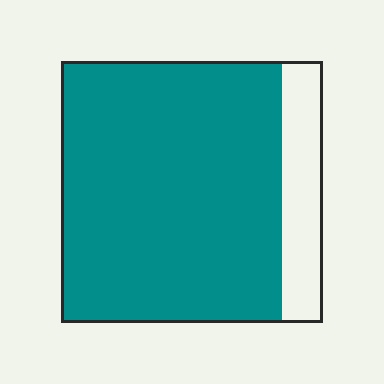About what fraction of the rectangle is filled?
About five sixths (5/6).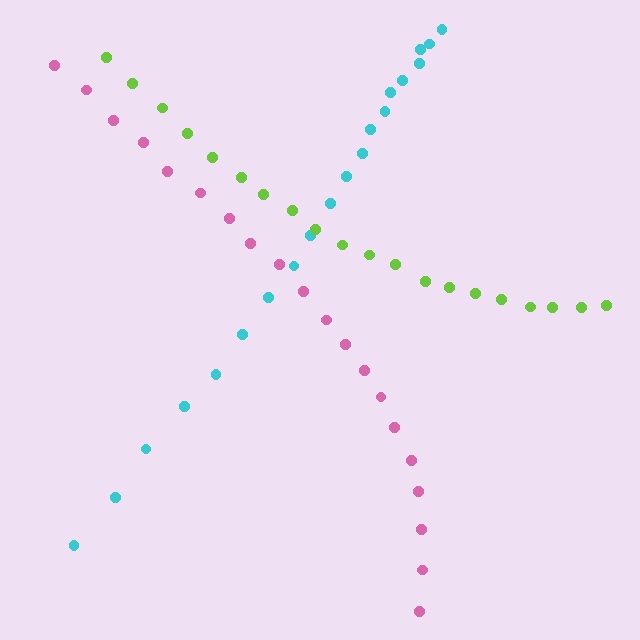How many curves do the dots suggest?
There are 3 distinct paths.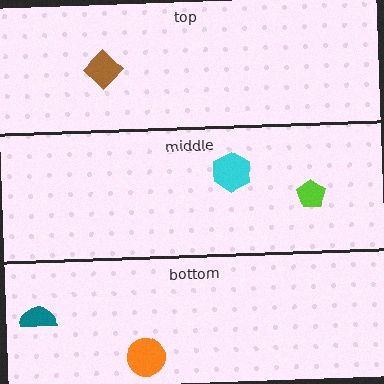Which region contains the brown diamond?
The top region.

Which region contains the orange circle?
The bottom region.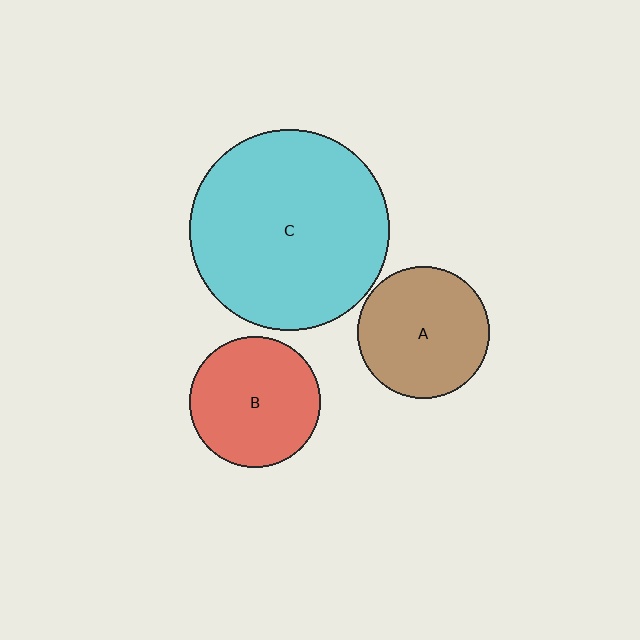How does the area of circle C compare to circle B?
Approximately 2.3 times.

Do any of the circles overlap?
No, none of the circles overlap.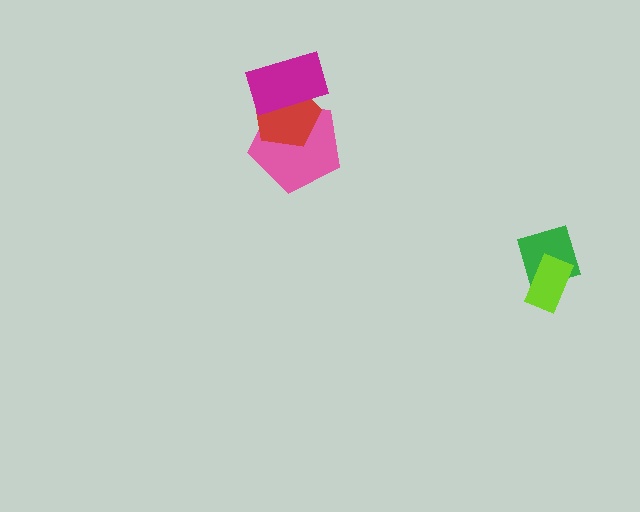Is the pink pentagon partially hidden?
Yes, it is partially covered by another shape.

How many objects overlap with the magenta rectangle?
2 objects overlap with the magenta rectangle.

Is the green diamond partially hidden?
Yes, it is partially covered by another shape.